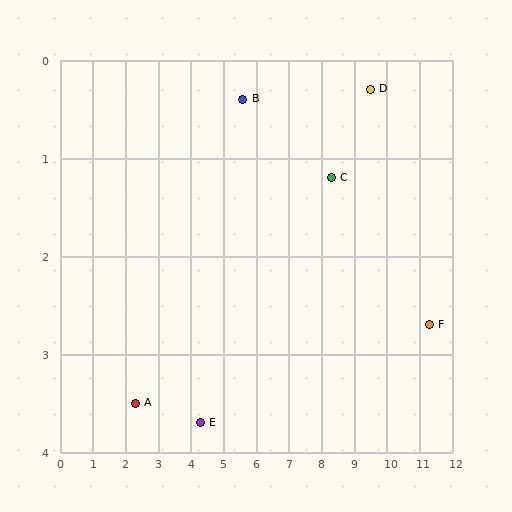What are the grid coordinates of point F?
Point F is at approximately (11.3, 2.7).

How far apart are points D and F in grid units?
Points D and F are about 3.0 grid units apart.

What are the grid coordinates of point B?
Point B is at approximately (5.6, 0.4).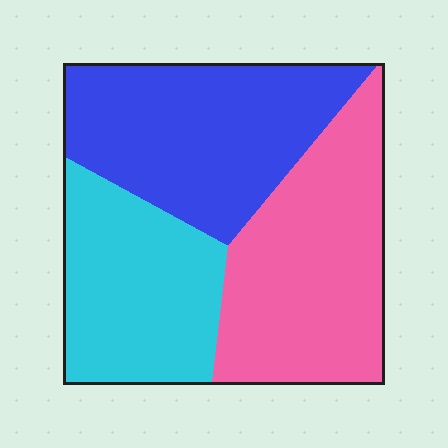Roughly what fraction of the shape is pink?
Pink covers 37% of the shape.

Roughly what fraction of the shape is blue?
Blue takes up between a third and a half of the shape.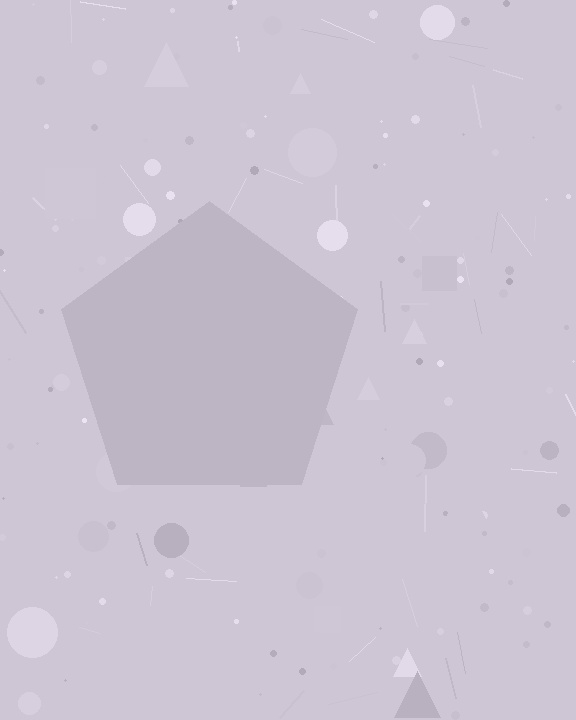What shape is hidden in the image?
A pentagon is hidden in the image.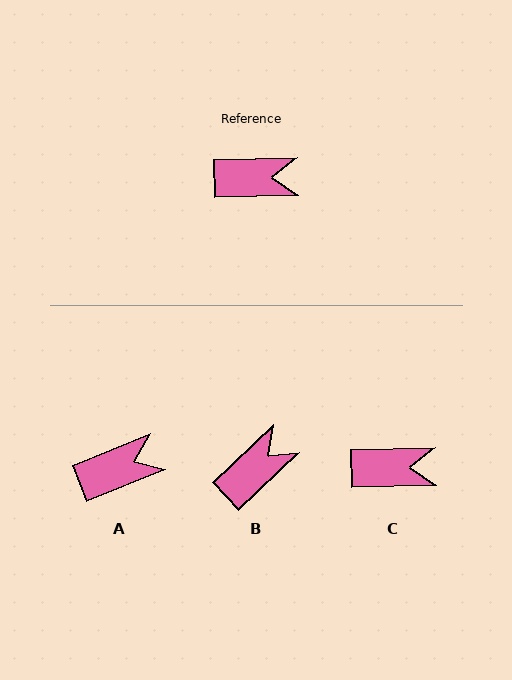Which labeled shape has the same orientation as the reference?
C.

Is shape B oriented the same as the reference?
No, it is off by about 42 degrees.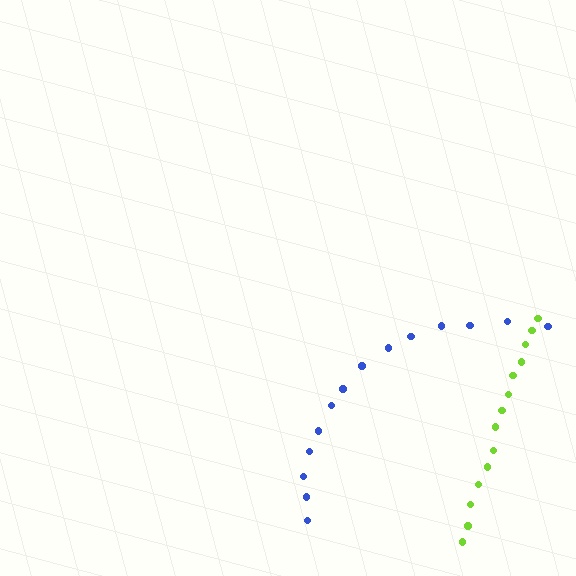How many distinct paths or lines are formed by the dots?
There are 2 distinct paths.